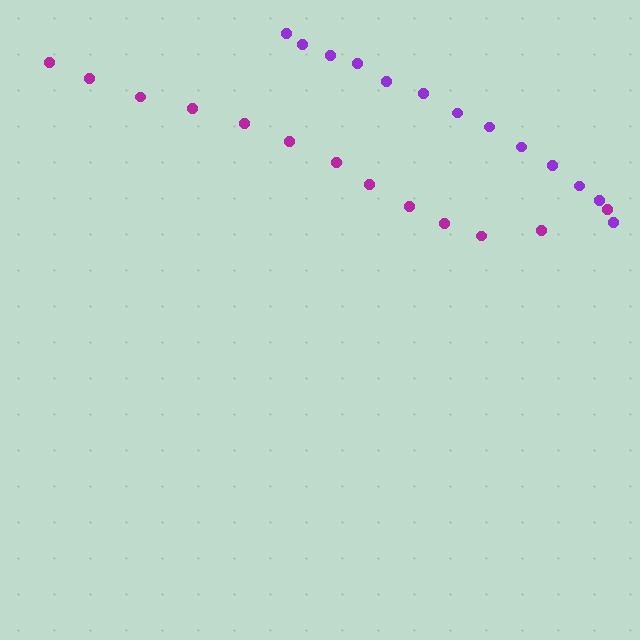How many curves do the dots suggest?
There are 2 distinct paths.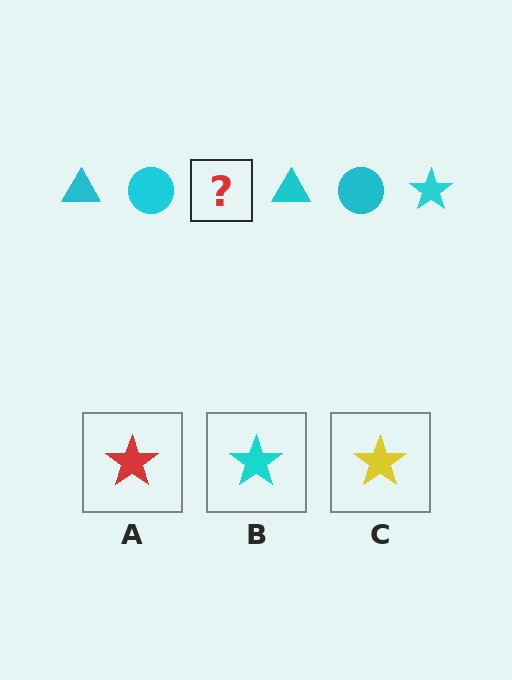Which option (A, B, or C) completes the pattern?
B.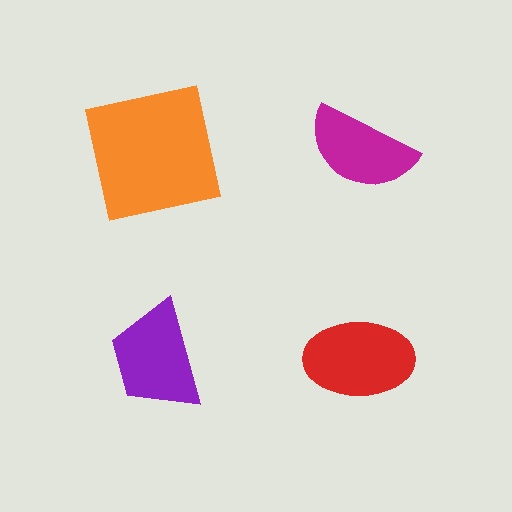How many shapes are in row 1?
2 shapes.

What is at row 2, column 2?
A red ellipse.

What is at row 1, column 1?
An orange square.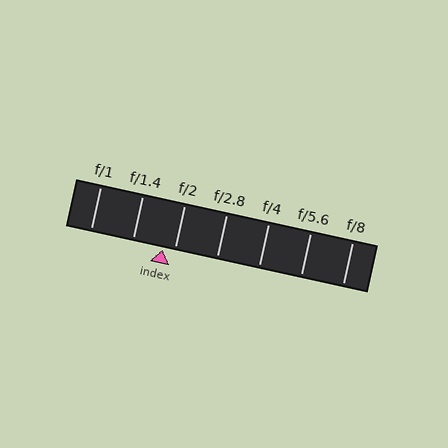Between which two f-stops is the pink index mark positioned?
The index mark is between f/1.4 and f/2.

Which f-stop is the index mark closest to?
The index mark is closest to f/2.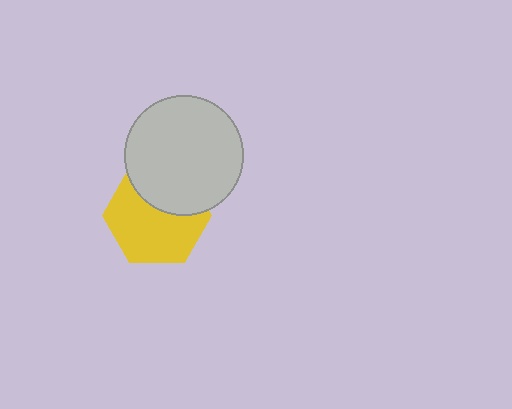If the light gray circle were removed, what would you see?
You would see the complete yellow hexagon.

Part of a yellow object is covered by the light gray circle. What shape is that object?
It is a hexagon.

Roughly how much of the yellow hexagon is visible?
About half of it is visible (roughly 65%).